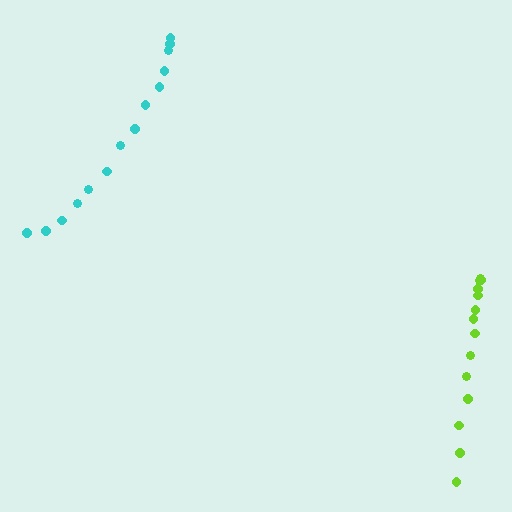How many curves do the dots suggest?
There are 2 distinct paths.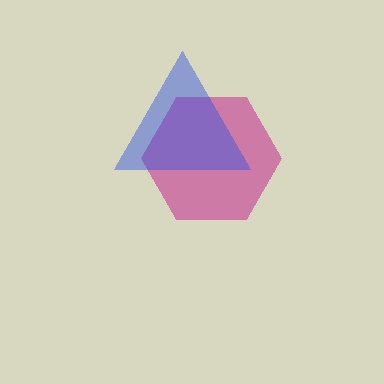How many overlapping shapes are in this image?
There are 2 overlapping shapes in the image.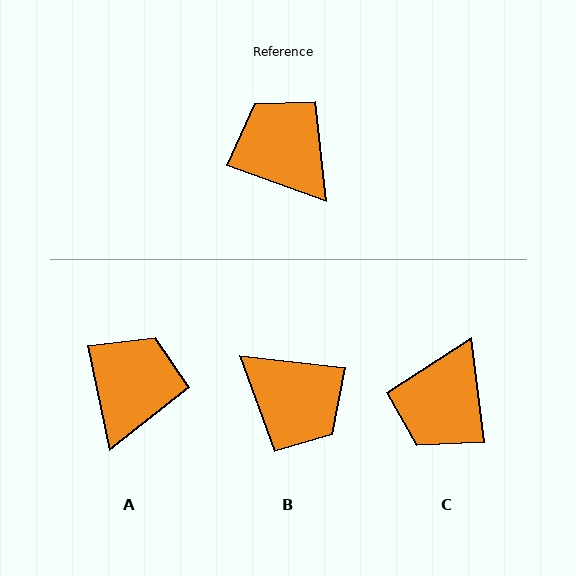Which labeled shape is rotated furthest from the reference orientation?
B, about 166 degrees away.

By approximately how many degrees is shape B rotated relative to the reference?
Approximately 166 degrees clockwise.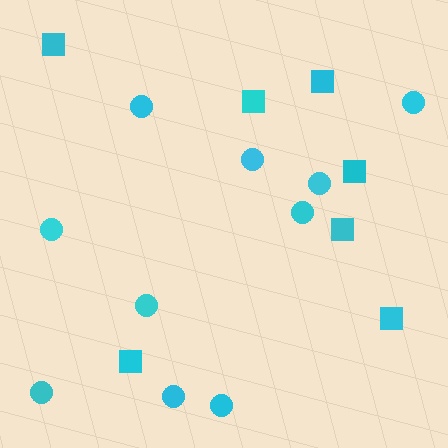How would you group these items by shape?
There are 2 groups: one group of circles (10) and one group of squares (7).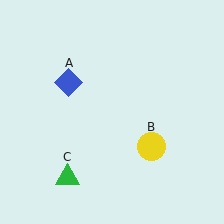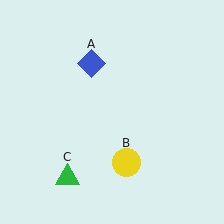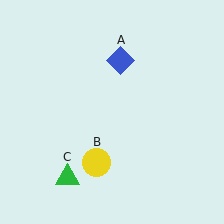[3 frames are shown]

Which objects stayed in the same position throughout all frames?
Green triangle (object C) remained stationary.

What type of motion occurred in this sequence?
The blue diamond (object A), yellow circle (object B) rotated clockwise around the center of the scene.